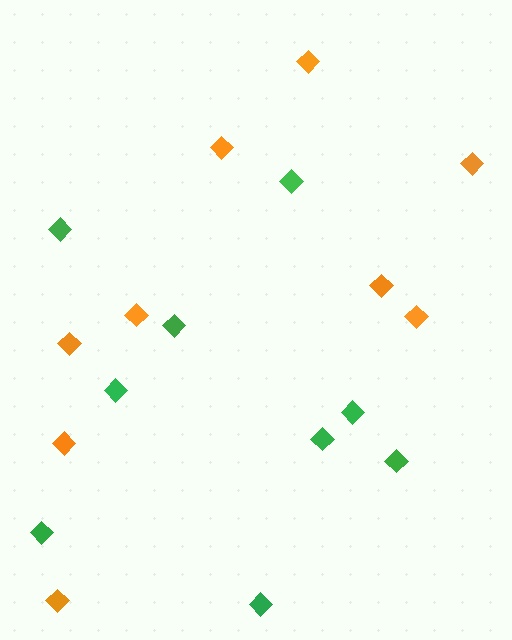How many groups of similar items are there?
There are 2 groups: one group of green diamonds (9) and one group of orange diamonds (9).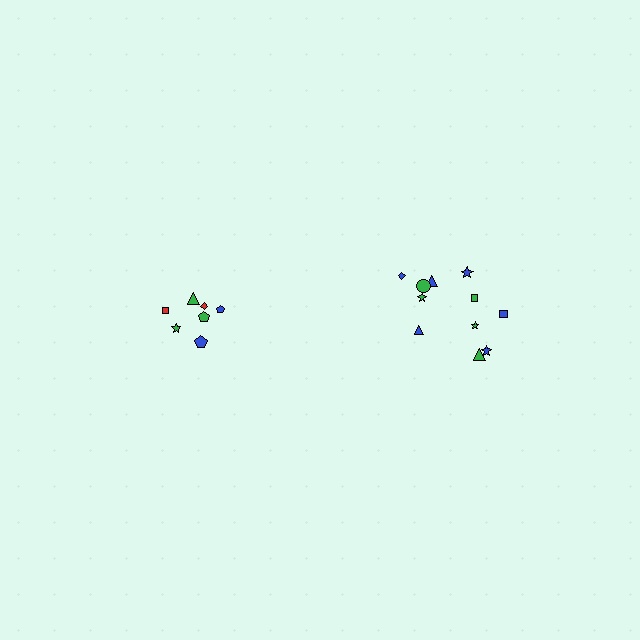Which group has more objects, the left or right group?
The right group.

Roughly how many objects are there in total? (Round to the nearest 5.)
Roughly 20 objects in total.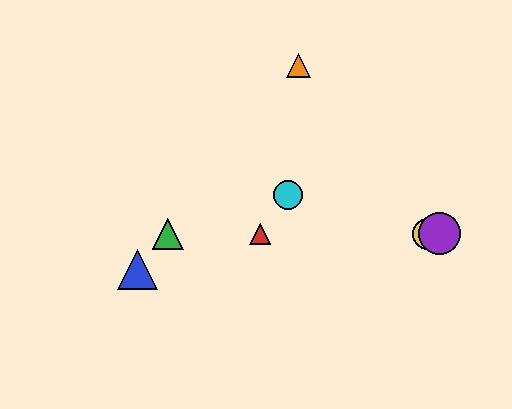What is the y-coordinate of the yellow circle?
The yellow circle is at y≈234.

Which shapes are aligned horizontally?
The red triangle, the green triangle, the yellow circle, the purple circle are aligned horizontally.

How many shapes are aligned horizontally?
4 shapes (the red triangle, the green triangle, the yellow circle, the purple circle) are aligned horizontally.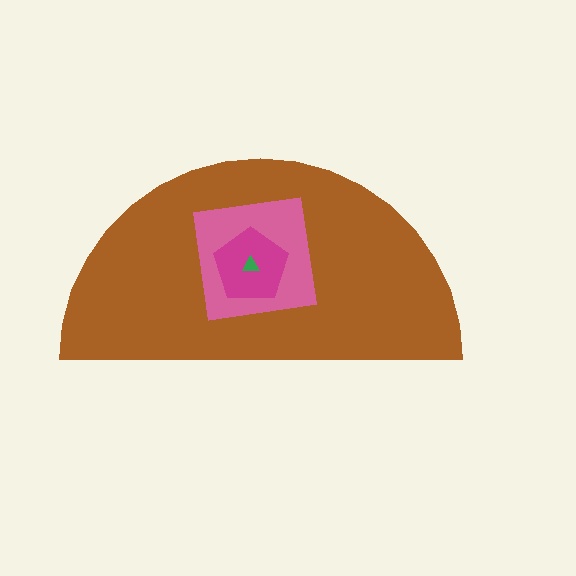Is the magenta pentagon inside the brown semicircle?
Yes.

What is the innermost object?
The green triangle.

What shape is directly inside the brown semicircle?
The pink square.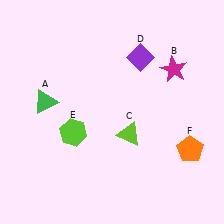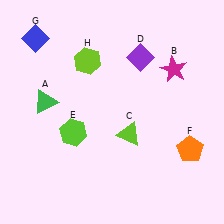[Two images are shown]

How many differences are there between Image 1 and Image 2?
There are 2 differences between the two images.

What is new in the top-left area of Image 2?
A lime hexagon (H) was added in the top-left area of Image 2.